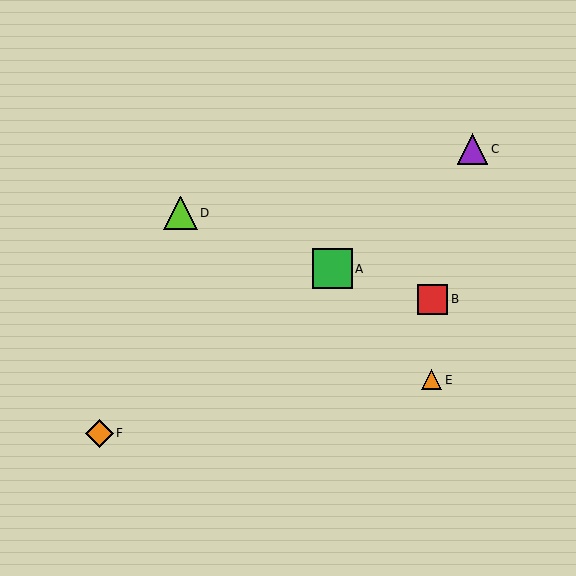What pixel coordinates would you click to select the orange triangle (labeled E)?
Click at (432, 380) to select the orange triangle E.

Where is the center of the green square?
The center of the green square is at (332, 269).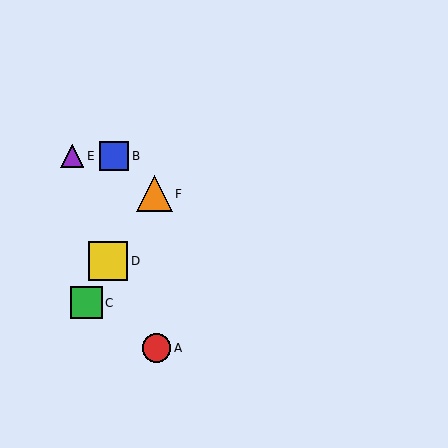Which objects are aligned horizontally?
Objects B, E are aligned horizontally.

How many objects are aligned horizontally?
2 objects (B, E) are aligned horizontally.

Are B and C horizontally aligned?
No, B is at y≈156 and C is at y≈303.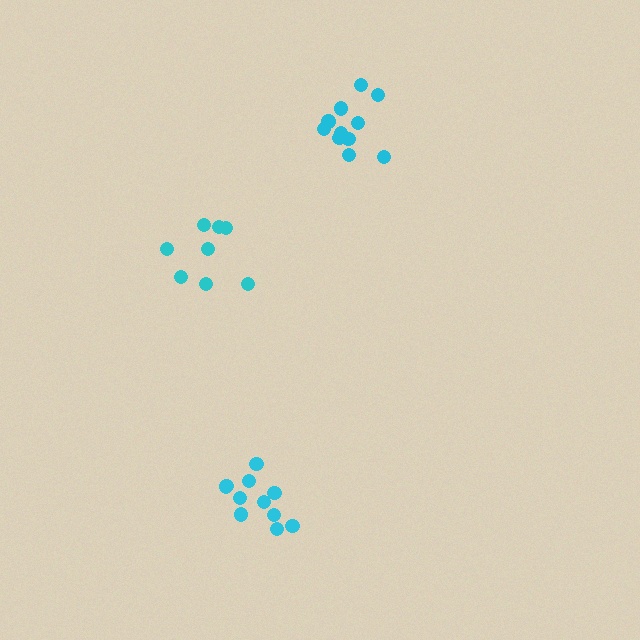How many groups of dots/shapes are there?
There are 3 groups.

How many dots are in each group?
Group 1: 8 dots, Group 2: 11 dots, Group 3: 11 dots (30 total).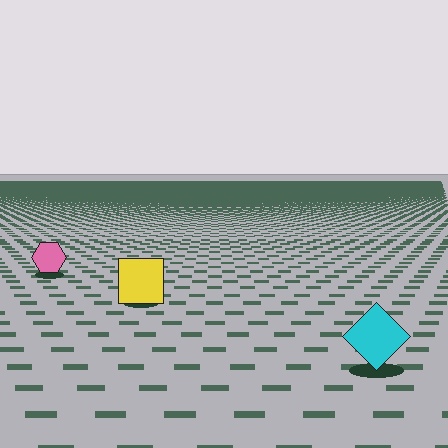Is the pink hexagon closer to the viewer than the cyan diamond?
No. The cyan diamond is closer — you can tell from the texture gradient: the ground texture is coarser near it.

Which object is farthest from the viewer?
The pink hexagon is farthest from the viewer. It appears smaller and the ground texture around it is denser.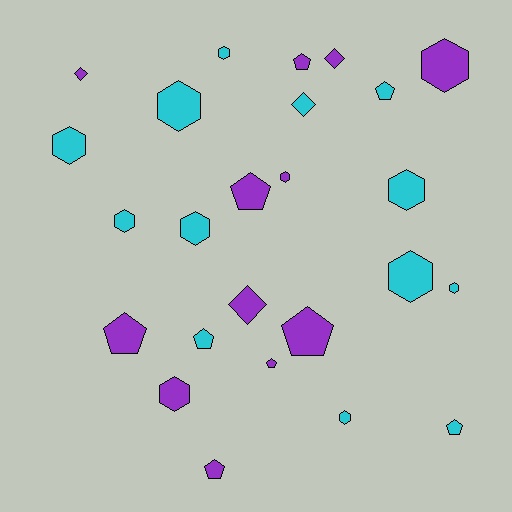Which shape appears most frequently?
Hexagon, with 12 objects.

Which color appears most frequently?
Cyan, with 13 objects.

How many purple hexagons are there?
There are 3 purple hexagons.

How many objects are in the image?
There are 25 objects.